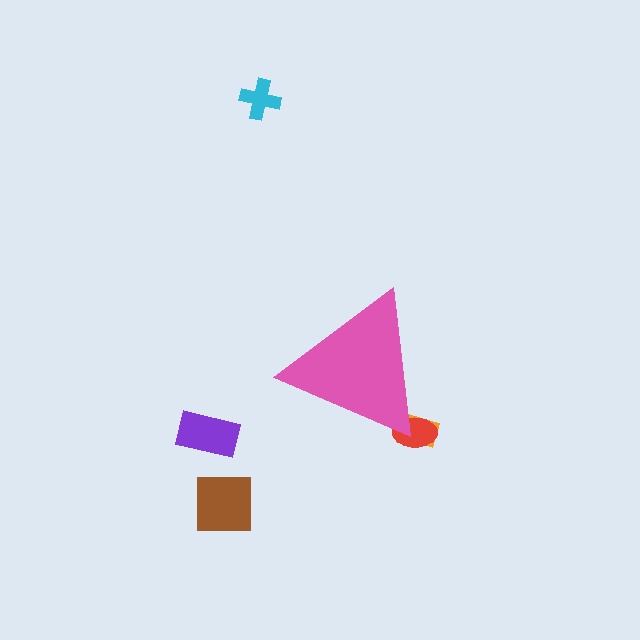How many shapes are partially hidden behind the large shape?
2 shapes are partially hidden.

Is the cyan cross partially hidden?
No, the cyan cross is fully visible.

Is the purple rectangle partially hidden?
No, the purple rectangle is fully visible.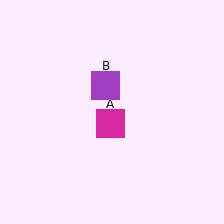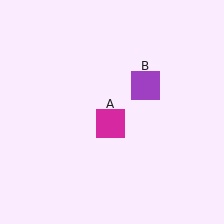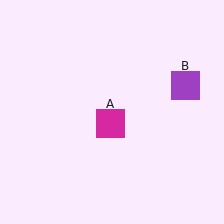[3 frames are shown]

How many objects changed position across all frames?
1 object changed position: purple square (object B).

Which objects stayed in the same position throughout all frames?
Magenta square (object A) remained stationary.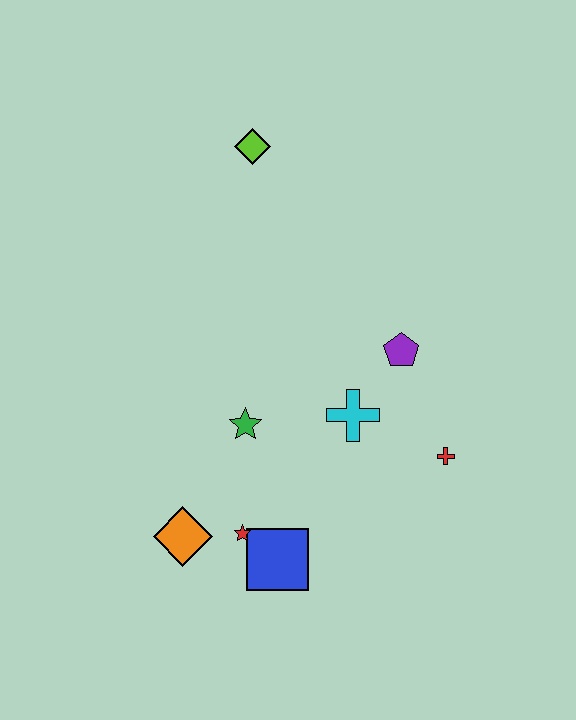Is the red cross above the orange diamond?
Yes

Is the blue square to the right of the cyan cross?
No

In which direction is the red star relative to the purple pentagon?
The red star is below the purple pentagon.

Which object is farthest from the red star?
The lime diamond is farthest from the red star.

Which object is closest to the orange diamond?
The red star is closest to the orange diamond.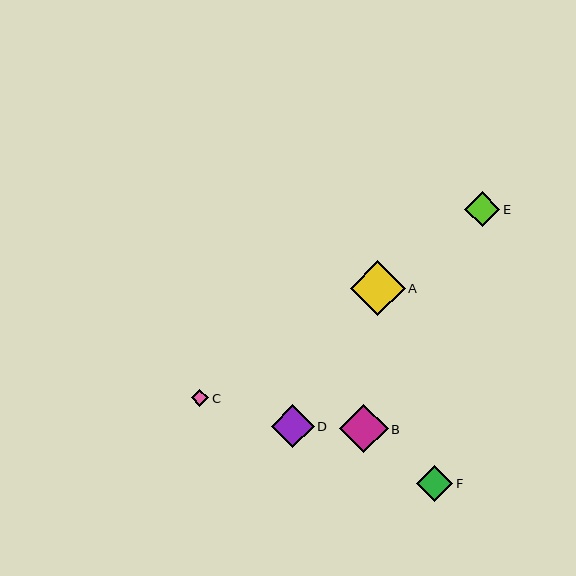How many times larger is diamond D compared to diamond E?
Diamond D is approximately 1.2 times the size of diamond E.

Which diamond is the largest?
Diamond A is the largest with a size of approximately 55 pixels.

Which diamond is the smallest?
Diamond C is the smallest with a size of approximately 17 pixels.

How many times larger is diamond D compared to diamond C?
Diamond D is approximately 2.5 times the size of diamond C.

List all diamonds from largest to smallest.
From largest to smallest: A, B, D, F, E, C.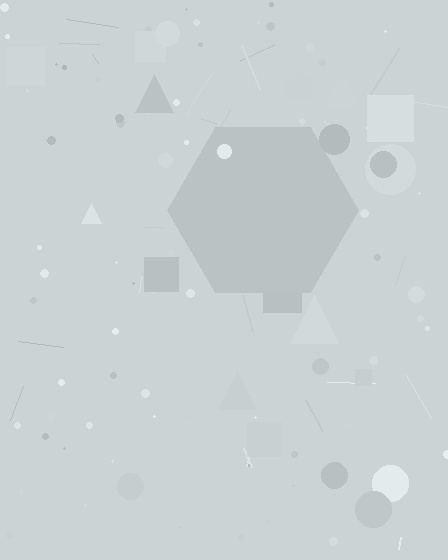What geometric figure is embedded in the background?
A hexagon is embedded in the background.